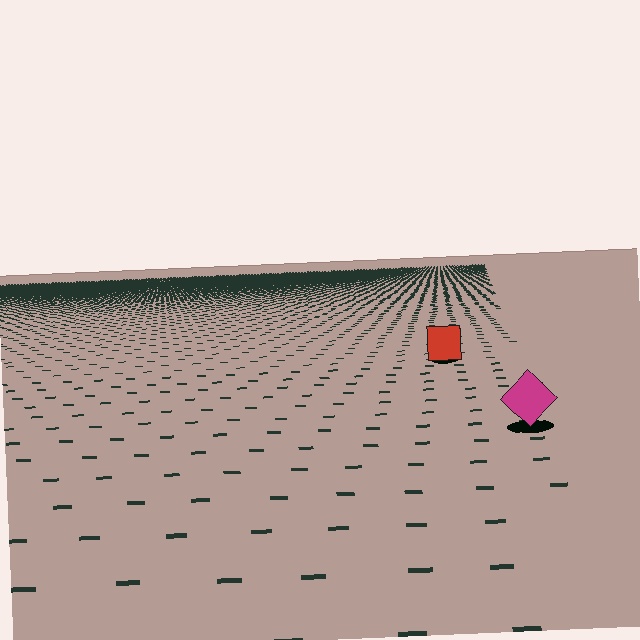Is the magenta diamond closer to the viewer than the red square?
Yes. The magenta diamond is closer — you can tell from the texture gradient: the ground texture is coarser near it.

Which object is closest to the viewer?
The magenta diamond is closest. The texture marks near it are larger and more spread out.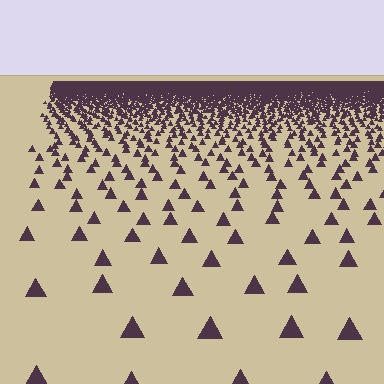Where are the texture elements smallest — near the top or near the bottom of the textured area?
Near the top.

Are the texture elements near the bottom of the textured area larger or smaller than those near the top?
Larger. Near the bottom, elements are closer to the viewer and appear at a bigger on-screen size.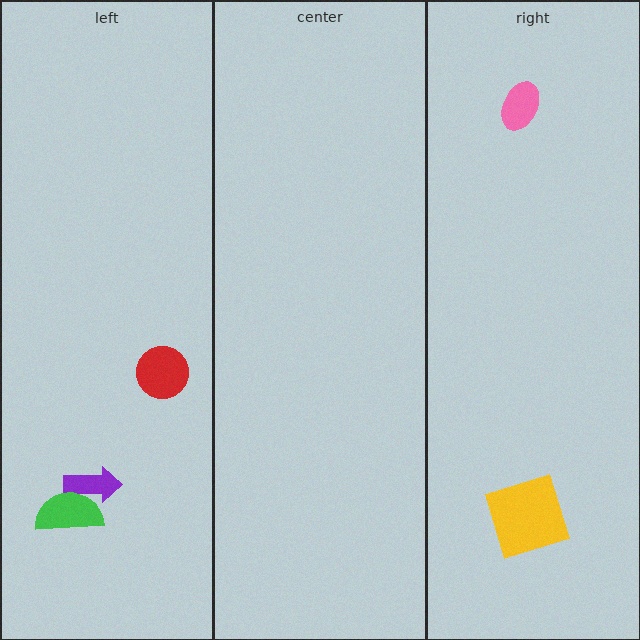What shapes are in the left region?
The purple arrow, the green semicircle, the red circle.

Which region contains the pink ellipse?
The right region.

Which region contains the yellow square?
The right region.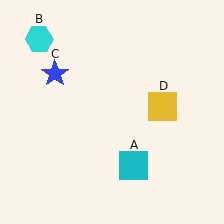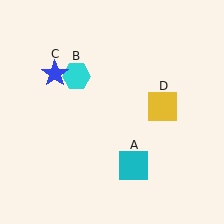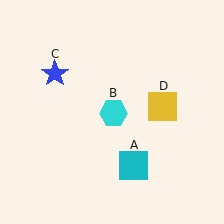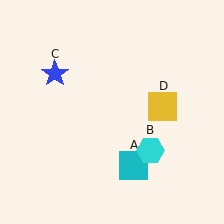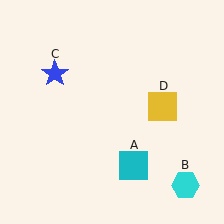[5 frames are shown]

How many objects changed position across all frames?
1 object changed position: cyan hexagon (object B).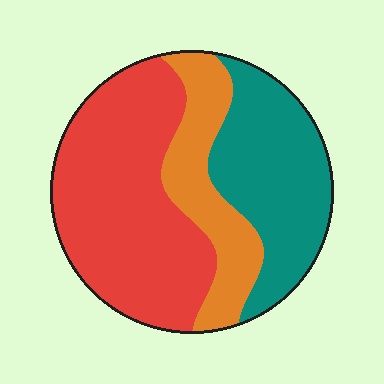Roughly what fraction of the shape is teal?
Teal takes up about one third (1/3) of the shape.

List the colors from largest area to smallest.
From largest to smallest: red, teal, orange.